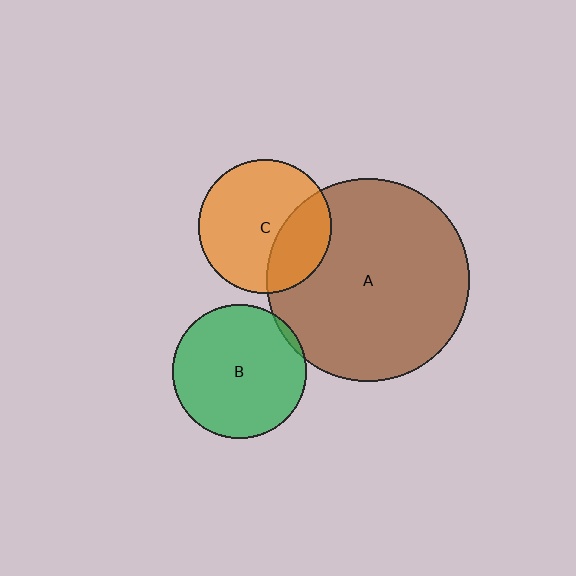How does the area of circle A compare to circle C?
Approximately 2.3 times.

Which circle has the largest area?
Circle A (brown).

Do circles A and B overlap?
Yes.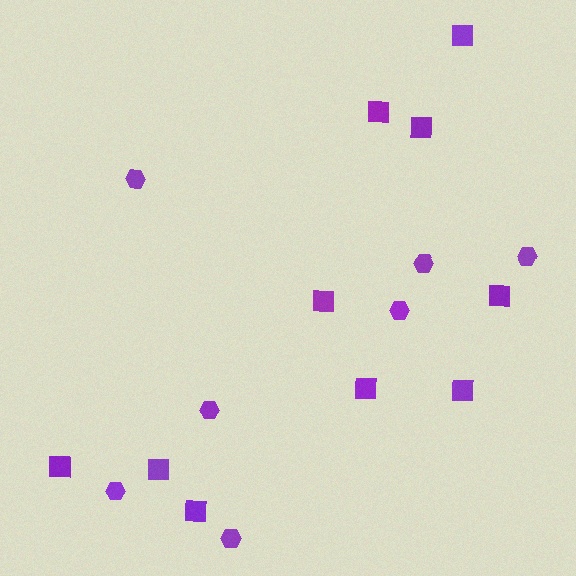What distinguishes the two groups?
There are 2 groups: one group of squares (10) and one group of hexagons (7).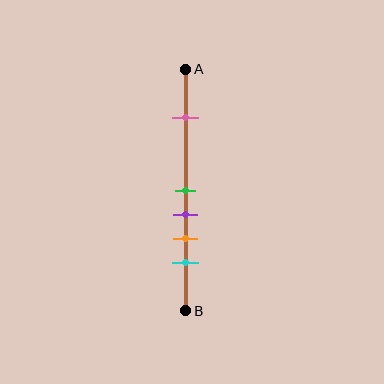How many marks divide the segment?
There are 5 marks dividing the segment.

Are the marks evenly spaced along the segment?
No, the marks are not evenly spaced.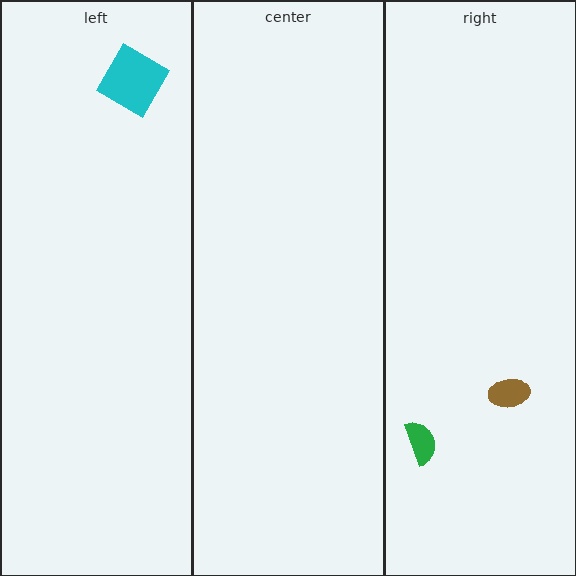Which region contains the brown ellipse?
The right region.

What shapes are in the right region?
The brown ellipse, the green semicircle.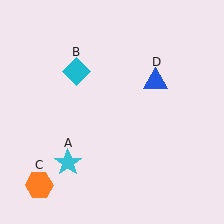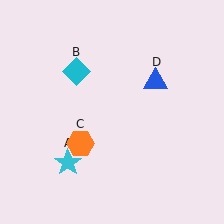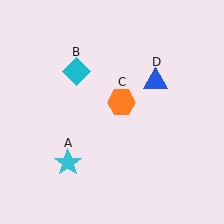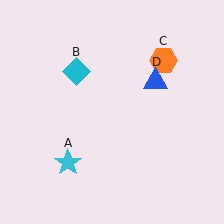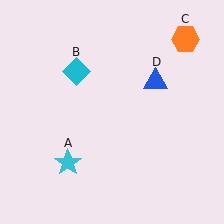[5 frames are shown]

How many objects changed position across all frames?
1 object changed position: orange hexagon (object C).